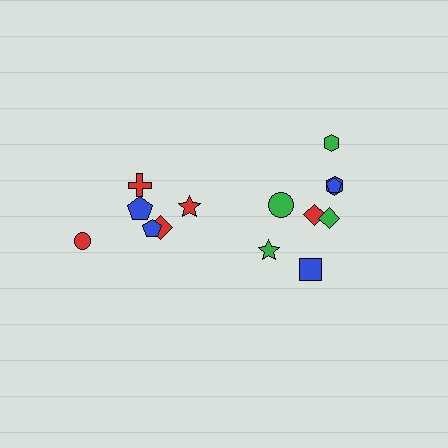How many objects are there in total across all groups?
There are 14 objects.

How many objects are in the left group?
There are 6 objects.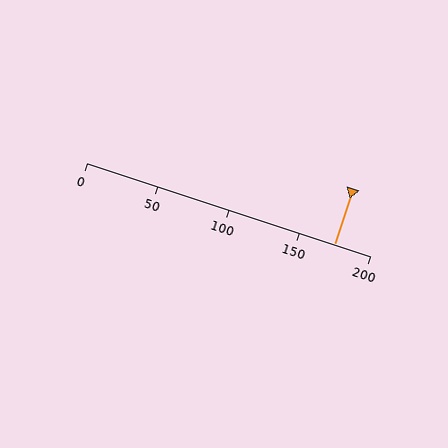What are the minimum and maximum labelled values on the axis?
The axis runs from 0 to 200.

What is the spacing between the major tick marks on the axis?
The major ticks are spaced 50 apart.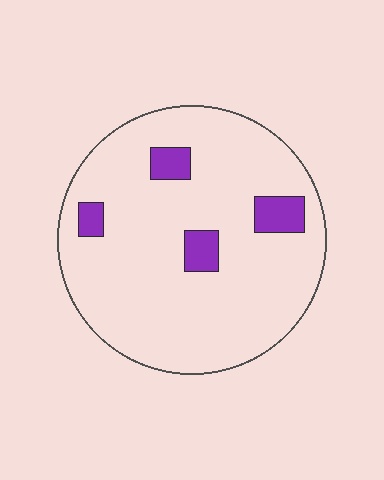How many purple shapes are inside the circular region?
4.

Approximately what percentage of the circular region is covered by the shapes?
Approximately 10%.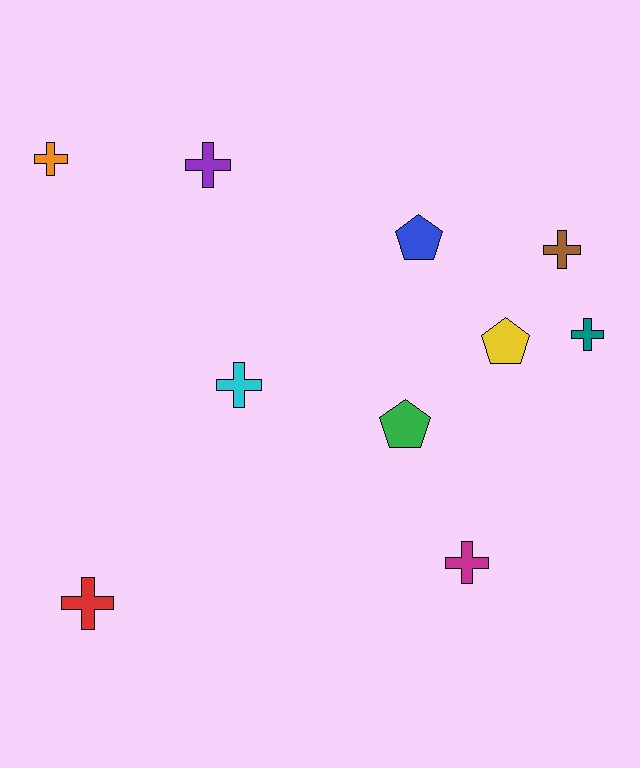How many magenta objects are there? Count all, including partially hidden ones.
There is 1 magenta object.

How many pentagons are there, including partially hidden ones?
There are 3 pentagons.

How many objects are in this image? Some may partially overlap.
There are 10 objects.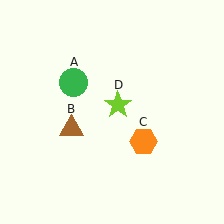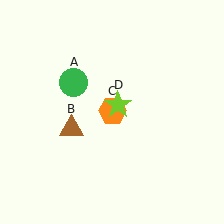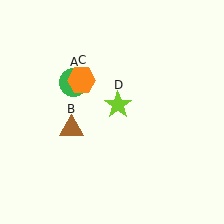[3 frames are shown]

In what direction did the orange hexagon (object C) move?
The orange hexagon (object C) moved up and to the left.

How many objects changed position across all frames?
1 object changed position: orange hexagon (object C).